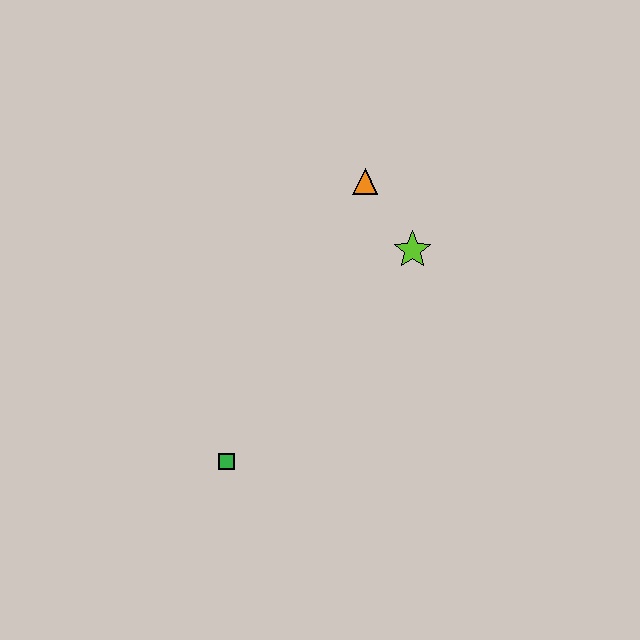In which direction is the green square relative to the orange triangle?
The green square is below the orange triangle.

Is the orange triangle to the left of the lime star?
Yes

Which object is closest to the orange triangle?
The lime star is closest to the orange triangle.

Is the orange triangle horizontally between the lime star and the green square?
Yes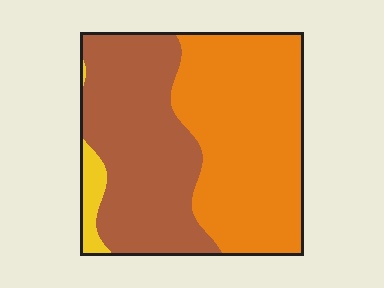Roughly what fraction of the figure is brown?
Brown covers roughly 45% of the figure.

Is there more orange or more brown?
Orange.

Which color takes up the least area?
Yellow, at roughly 5%.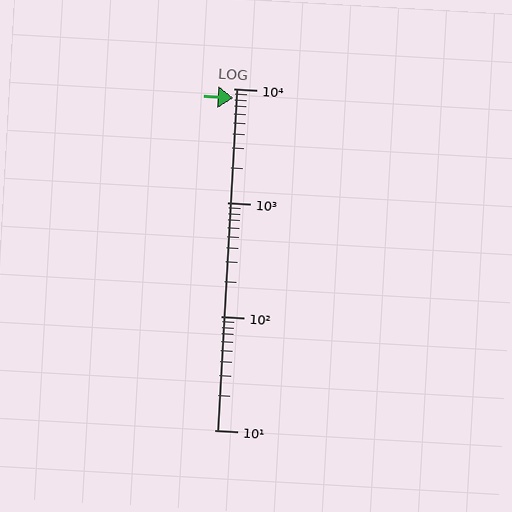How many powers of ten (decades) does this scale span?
The scale spans 3 decades, from 10 to 10000.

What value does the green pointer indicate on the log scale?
The pointer indicates approximately 8200.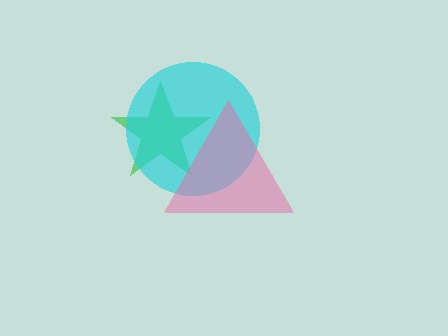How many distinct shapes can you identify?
There are 3 distinct shapes: a green star, a cyan circle, a pink triangle.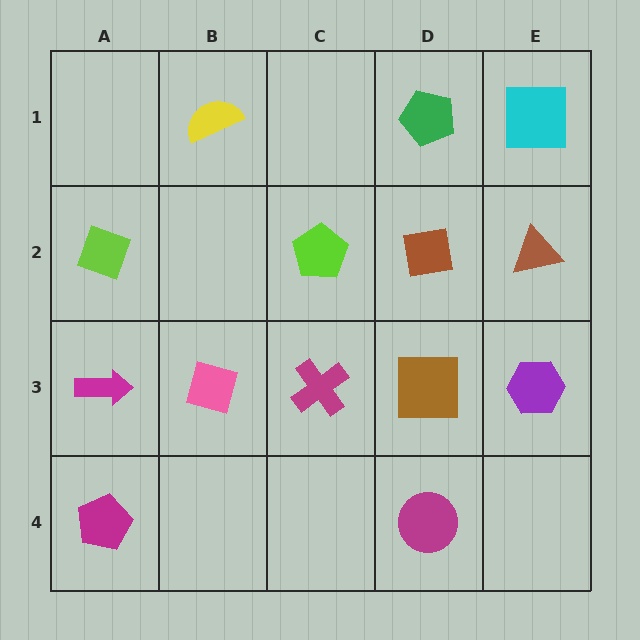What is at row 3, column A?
A magenta arrow.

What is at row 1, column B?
A yellow semicircle.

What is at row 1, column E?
A cyan square.